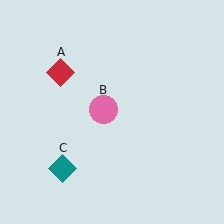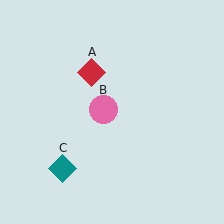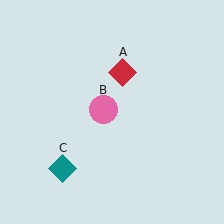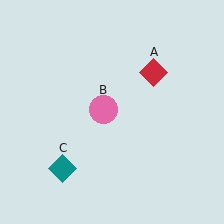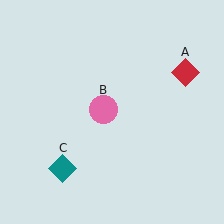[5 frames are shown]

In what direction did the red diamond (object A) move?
The red diamond (object A) moved right.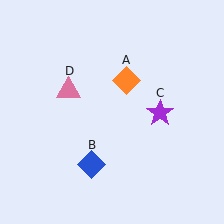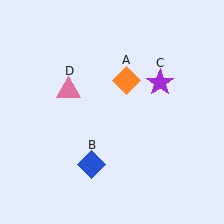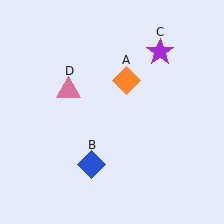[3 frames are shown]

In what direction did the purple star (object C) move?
The purple star (object C) moved up.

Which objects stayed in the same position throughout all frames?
Orange diamond (object A) and blue diamond (object B) and pink triangle (object D) remained stationary.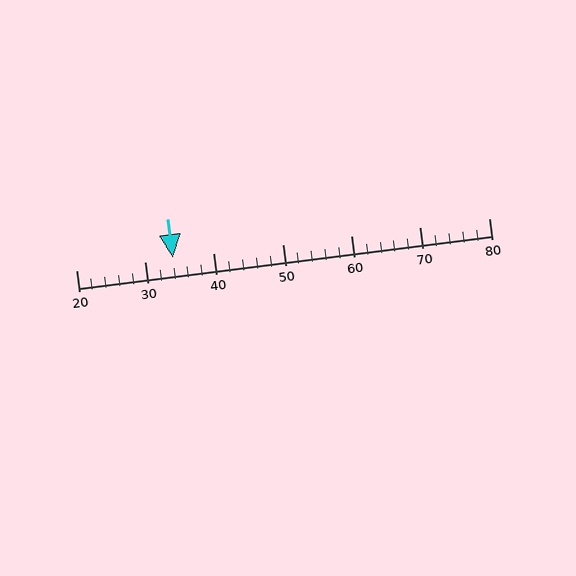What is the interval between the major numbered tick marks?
The major tick marks are spaced 10 units apart.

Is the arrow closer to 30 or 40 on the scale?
The arrow is closer to 30.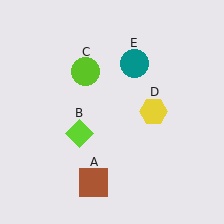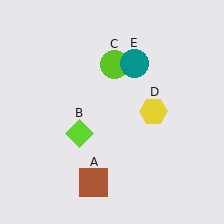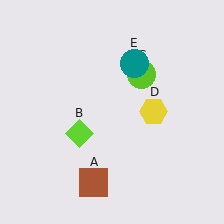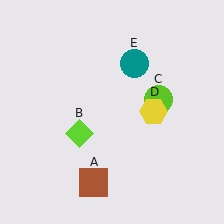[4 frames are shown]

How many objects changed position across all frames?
1 object changed position: lime circle (object C).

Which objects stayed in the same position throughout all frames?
Brown square (object A) and lime diamond (object B) and yellow hexagon (object D) and teal circle (object E) remained stationary.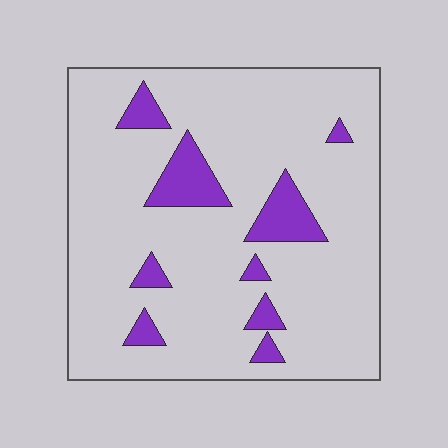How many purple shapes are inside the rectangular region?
9.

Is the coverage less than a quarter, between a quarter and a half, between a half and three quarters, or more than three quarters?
Less than a quarter.